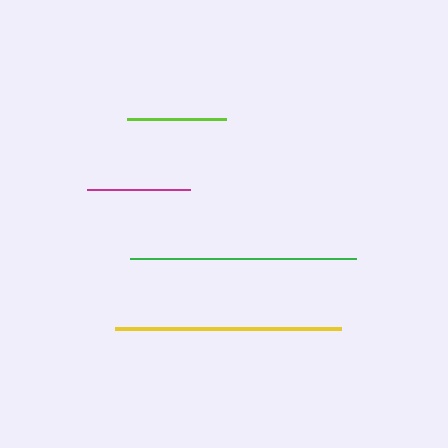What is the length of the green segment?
The green segment is approximately 226 pixels long.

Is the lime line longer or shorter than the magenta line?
The magenta line is longer than the lime line.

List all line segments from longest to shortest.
From longest to shortest: green, yellow, magenta, lime.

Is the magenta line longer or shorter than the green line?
The green line is longer than the magenta line.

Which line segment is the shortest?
The lime line is the shortest at approximately 99 pixels.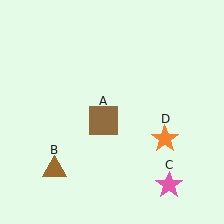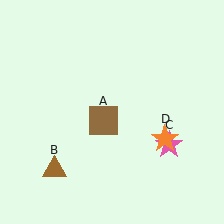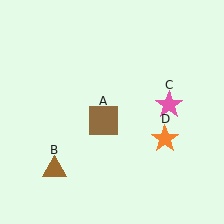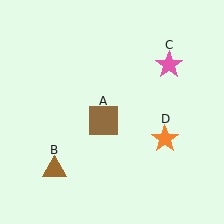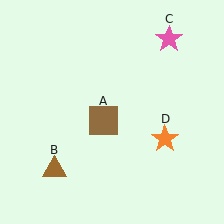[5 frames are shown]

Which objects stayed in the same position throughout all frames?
Brown square (object A) and brown triangle (object B) and orange star (object D) remained stationary.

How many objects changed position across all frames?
1 object changed position: pink star (object C).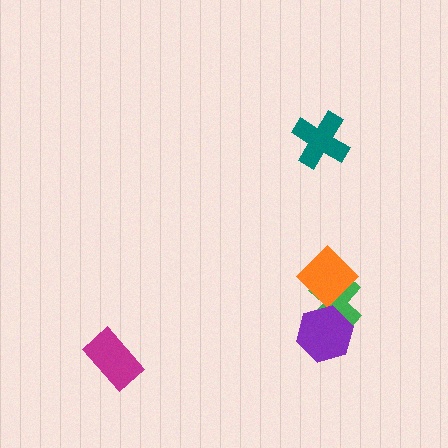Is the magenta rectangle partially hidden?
No, no other shape covers it.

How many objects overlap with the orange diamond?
1 object overlaps with the orange diamond.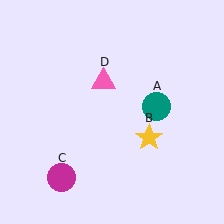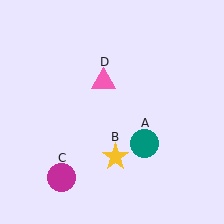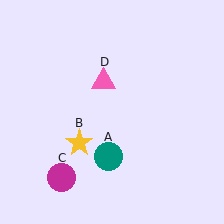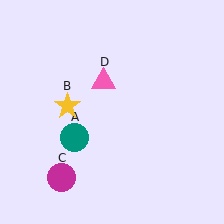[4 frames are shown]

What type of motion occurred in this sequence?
The teal circle (object A), yellow star (object B) rotated clockwise around the center of the scene.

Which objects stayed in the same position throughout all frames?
Magenta circle (object C) and pink triangle (object D) remained stationary.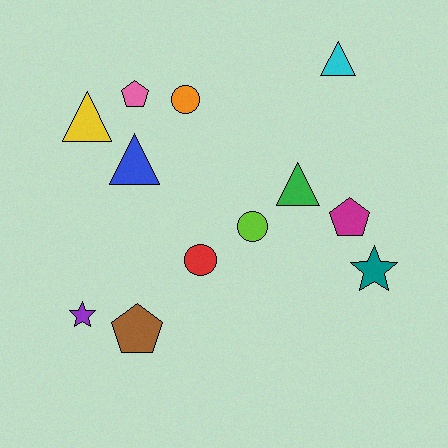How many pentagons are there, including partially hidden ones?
There are 3 pentagons.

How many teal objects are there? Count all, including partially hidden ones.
There is 1 teal object.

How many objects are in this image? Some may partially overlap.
There are 12 objects.